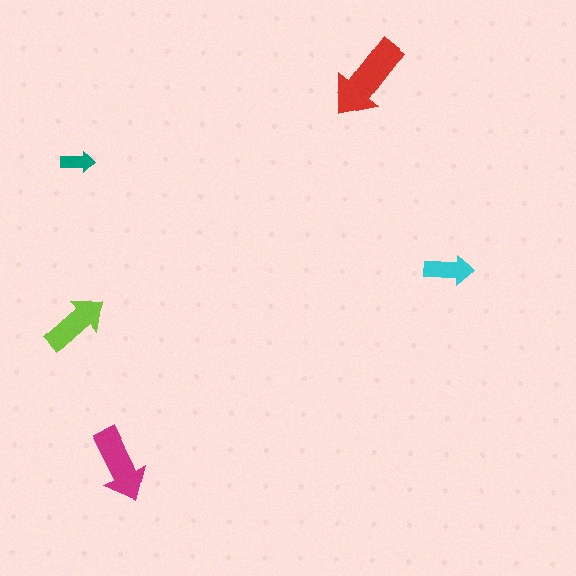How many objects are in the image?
There are 5 objects in the image.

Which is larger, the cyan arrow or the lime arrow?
The lime one.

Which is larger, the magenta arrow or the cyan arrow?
The magenta one.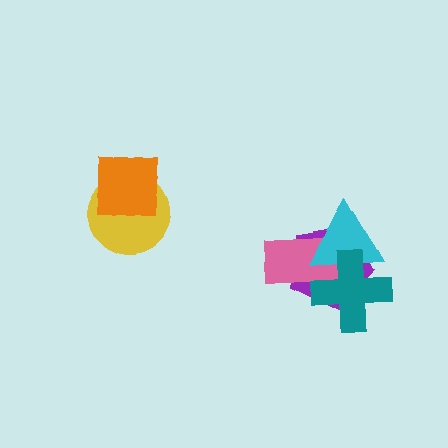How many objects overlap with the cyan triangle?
3 objects overlap with the cyan triangle.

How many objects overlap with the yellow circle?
1 object overlaps with the yellow circle.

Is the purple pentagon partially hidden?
Yes, it is partially covered by another shape.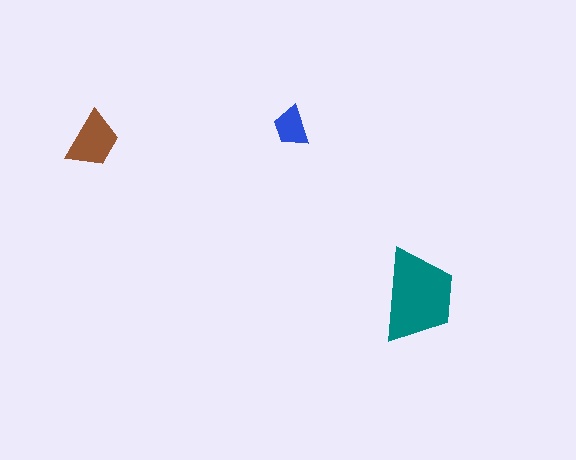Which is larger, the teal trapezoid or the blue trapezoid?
The teal one.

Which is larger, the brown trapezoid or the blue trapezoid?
The brown one.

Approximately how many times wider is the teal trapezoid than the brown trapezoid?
About 1.5 times wider.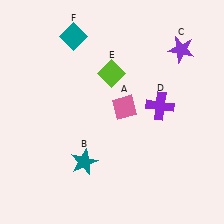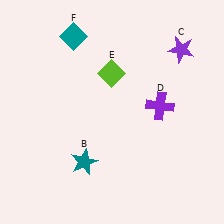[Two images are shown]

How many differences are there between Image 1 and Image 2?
There is 1 difference between the two images.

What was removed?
The pink diamond (A) was removed in Image 2.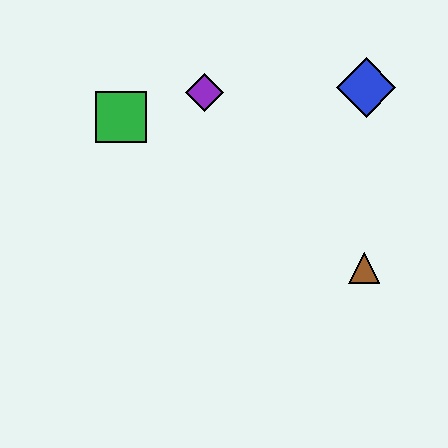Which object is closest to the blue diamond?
The purple diamond is closest to the blue diamond.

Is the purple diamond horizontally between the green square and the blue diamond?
Yes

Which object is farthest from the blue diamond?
The green square is farthest from the blue diamond.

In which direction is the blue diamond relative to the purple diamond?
The blue diamond is to the right of the purple diamond.